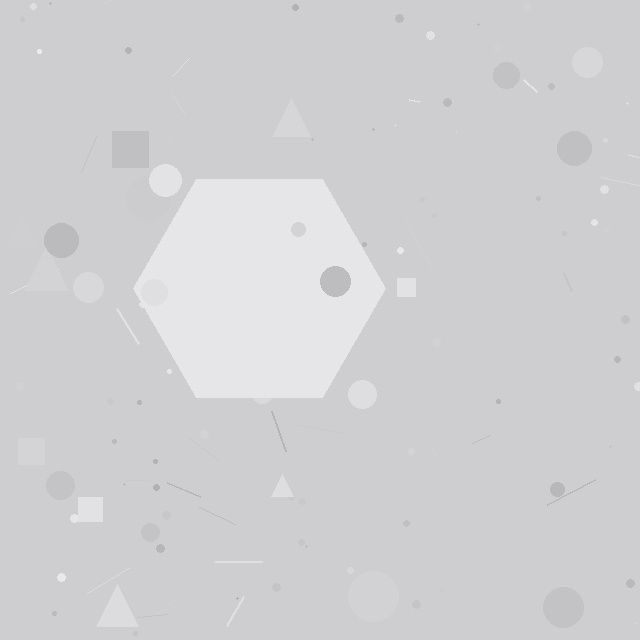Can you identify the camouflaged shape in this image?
The camouflaged shape is a hexagon.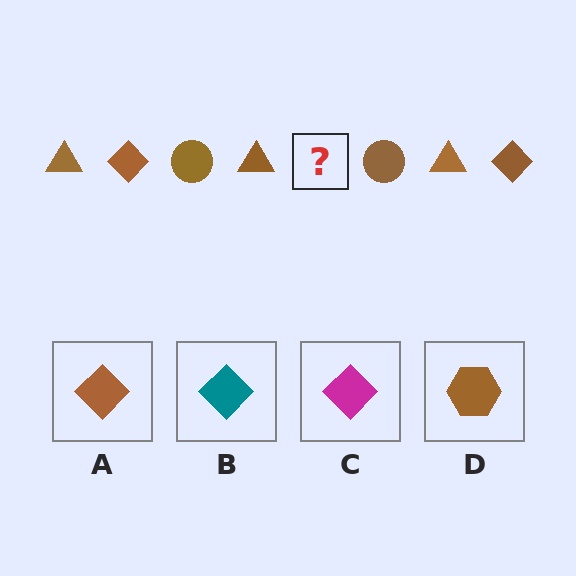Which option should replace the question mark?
Option A.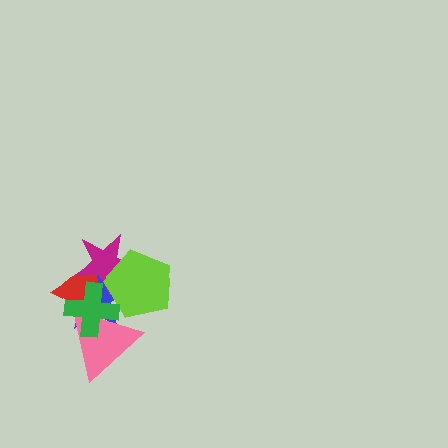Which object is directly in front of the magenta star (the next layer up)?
The lime pentagon is directly in front of the magenta star.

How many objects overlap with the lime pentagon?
5 objects overlap with the lime pentagon.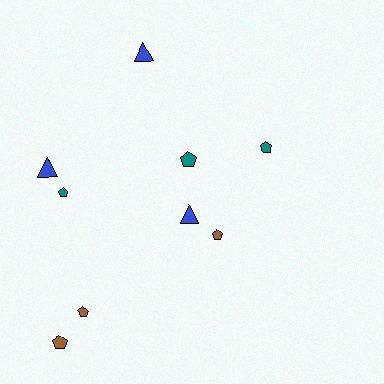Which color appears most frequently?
Blue, with 3 objects.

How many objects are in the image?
There are 9 objects.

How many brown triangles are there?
There are no brown triangles.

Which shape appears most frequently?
Pentagon, with 6 objects.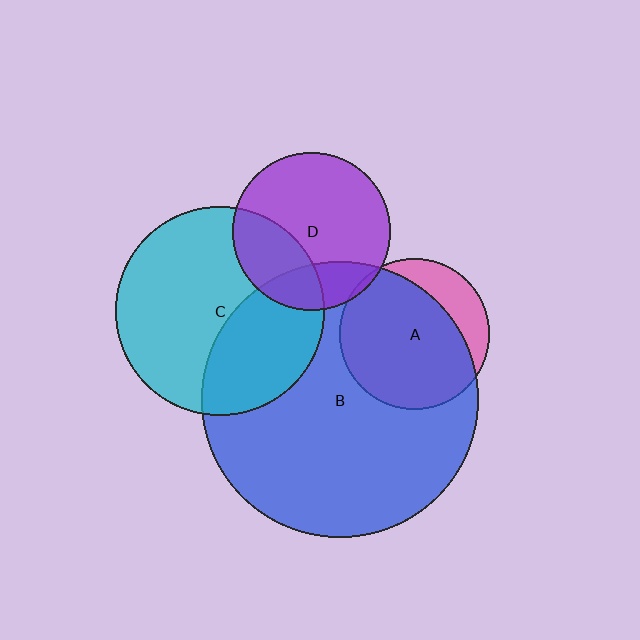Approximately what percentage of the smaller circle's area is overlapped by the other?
Approximately 20%.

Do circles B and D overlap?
Yes.